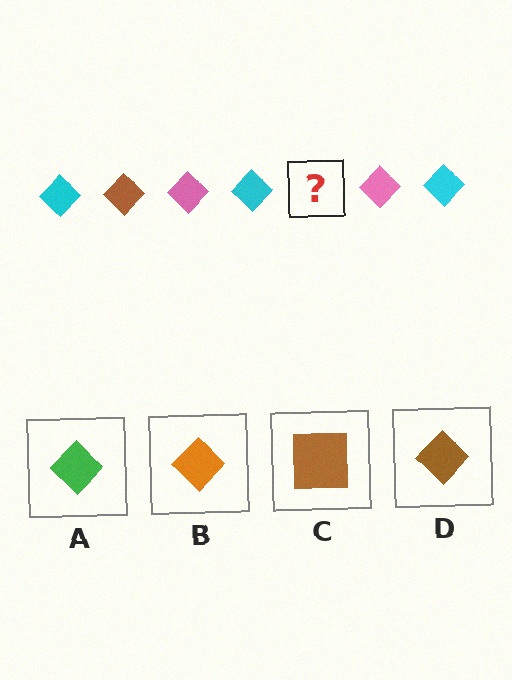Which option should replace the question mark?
Option D.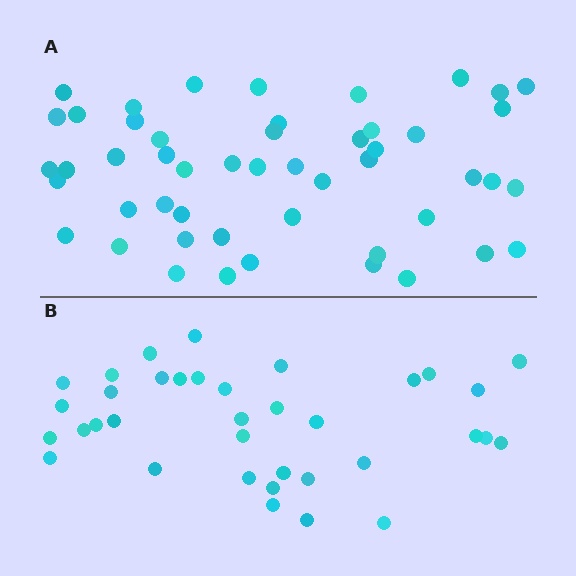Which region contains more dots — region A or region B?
Region A (the top region) has more dots.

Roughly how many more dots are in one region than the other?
Region A has approximately 15 more dots than region B.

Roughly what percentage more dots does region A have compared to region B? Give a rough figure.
About 40% more.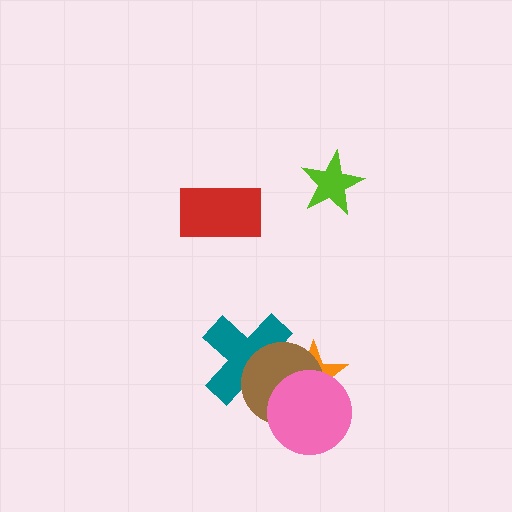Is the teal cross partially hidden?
Yes, it is partially covered by another shape.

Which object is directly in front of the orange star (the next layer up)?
The brown circle is directly in front of the orange star.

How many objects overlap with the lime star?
0 objects overlap with the lime star.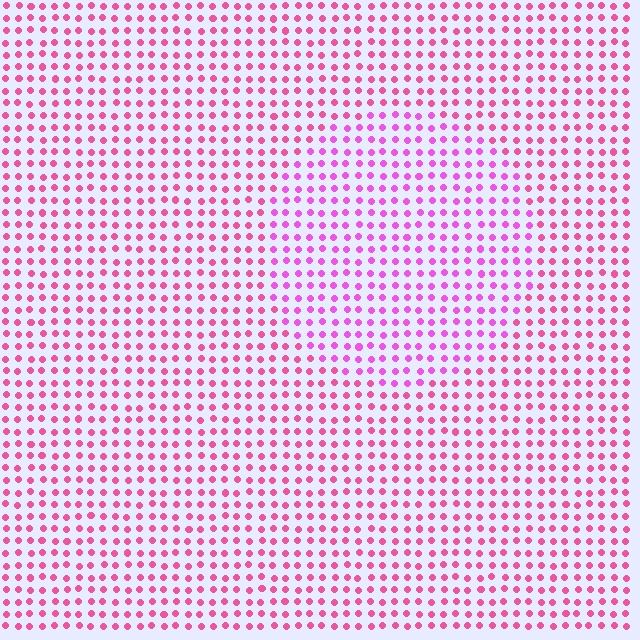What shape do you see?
I see a circle.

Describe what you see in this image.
The image is filled with small pink elements in a uniform arrangement. A circle-shaped region is visible where the elements are tinted to a slightly different hue, forming a subtle color boundary.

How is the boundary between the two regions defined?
The boundary is defined purely by a slight shift in hue (about 28 degrees). Spacing, size, and orientation are identical on both sides.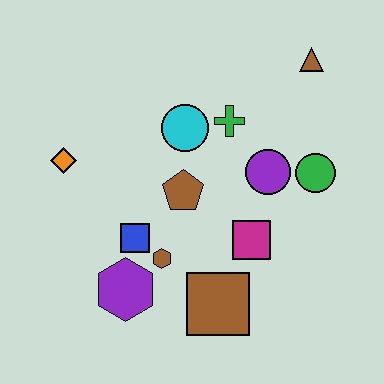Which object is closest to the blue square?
The brown hexagon is closest to the blue square.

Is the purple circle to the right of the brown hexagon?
Yes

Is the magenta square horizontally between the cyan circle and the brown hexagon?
No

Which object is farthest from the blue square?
The brown triangle is farthest from the blue square.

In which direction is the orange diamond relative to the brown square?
The orange diamond is to the left of the brown square.